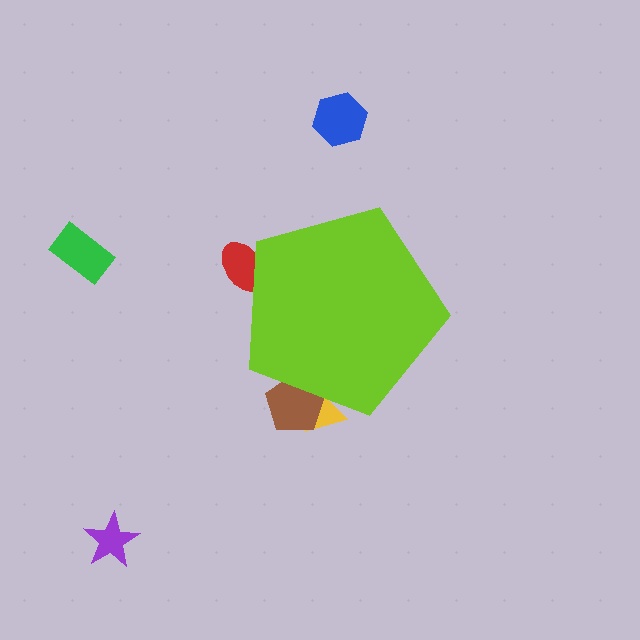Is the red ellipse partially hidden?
Yes, the red ellipse is partially hidden behind the lime pentagon.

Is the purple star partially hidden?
No, the purple star is fully visible.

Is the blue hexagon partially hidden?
No, the blue hexagon is fully visible.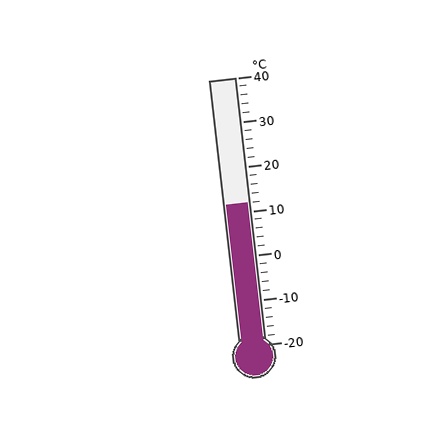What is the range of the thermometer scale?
The thermometer scale ranges from -20°C to 40°C.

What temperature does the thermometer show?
The thermometer shows approximately 12°C.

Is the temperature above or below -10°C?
The temperature is above -10°C.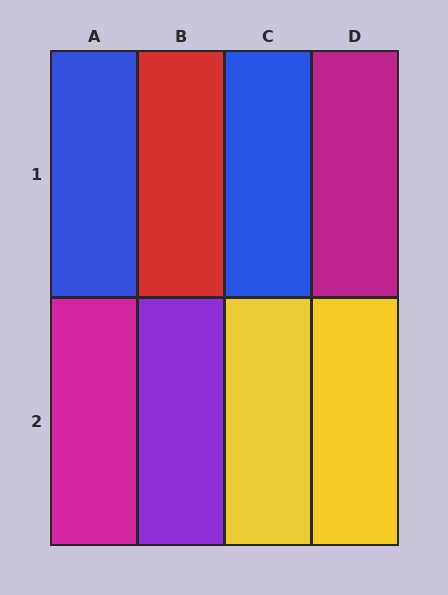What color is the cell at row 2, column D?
Yellow.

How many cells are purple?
1 cell is purple.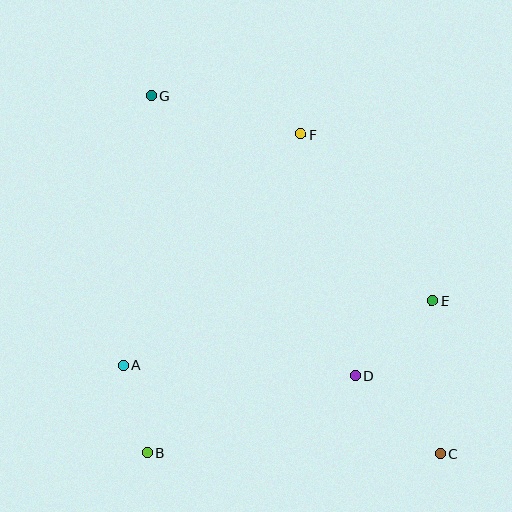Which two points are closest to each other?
Points A and B are closest to each other.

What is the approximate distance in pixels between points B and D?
The distance between B and D is approximately 222 pixels.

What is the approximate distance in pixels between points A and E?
The distance between A and E is approximately 316 pixels.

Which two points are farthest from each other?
Points C and G are farthest from each other.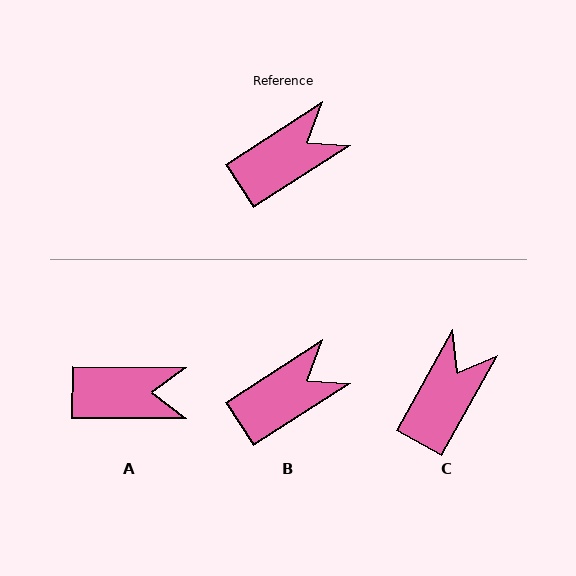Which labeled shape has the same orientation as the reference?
B.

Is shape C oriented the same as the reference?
No, it is off by about 28 degrees.